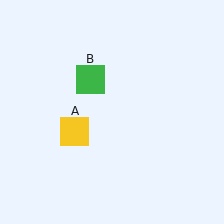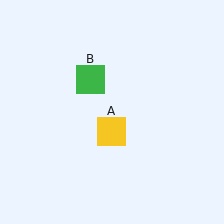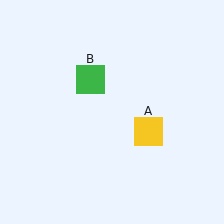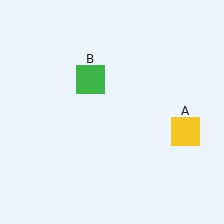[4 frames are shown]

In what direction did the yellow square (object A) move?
The yellow square (object A) moved right.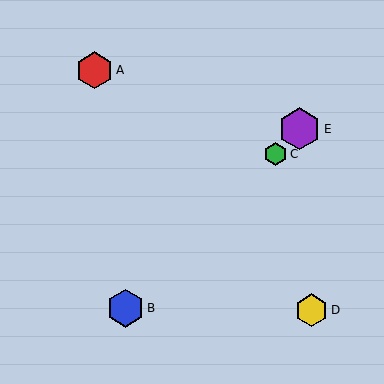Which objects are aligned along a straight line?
Objects B, C, E are aligned along a straight line.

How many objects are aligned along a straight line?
3 objects (B, C, E) are aligned along a straight line.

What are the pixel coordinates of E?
Object E is at (300, 129).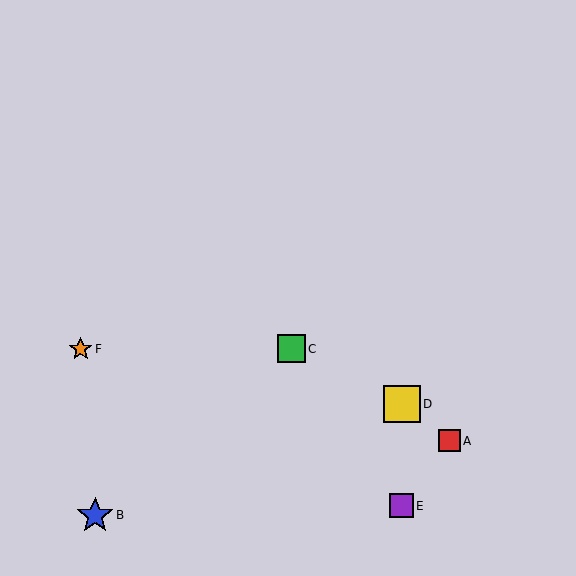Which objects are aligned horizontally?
Objects C, F are aligned horizontally.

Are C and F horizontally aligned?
Yes, both are at y≈349.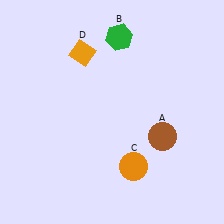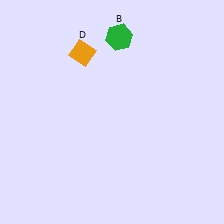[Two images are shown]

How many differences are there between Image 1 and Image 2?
There are 2 differences between the two images.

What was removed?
The orange circle (C), the brown circle (A) were removed in Image 2.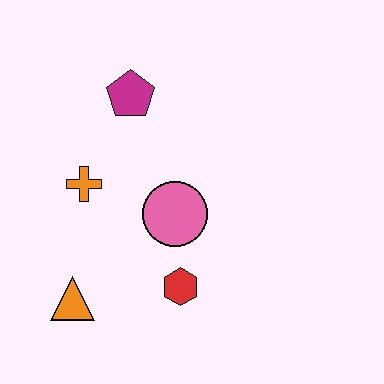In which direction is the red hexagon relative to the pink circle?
The red hexagon is below the pink circle.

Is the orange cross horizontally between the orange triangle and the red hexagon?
Yes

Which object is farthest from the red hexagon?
The magenta pentagon is farthest from the red hexagon.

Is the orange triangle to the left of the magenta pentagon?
Yes